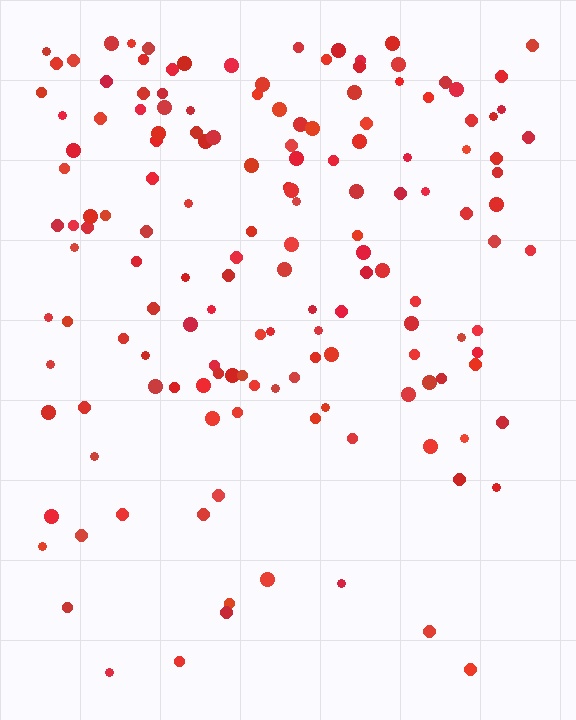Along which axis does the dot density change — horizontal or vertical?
Vertical.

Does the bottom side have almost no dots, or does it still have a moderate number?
Still a moderate number, just noticeably fewer than the top.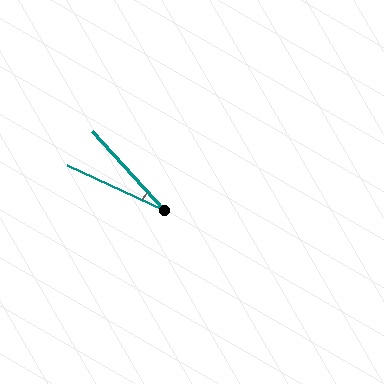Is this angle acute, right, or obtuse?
It is acute.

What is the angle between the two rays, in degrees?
Approximately 23 degrees.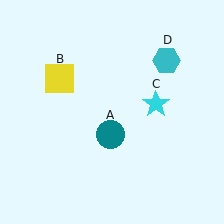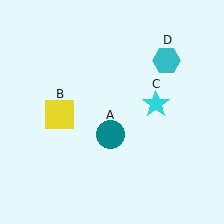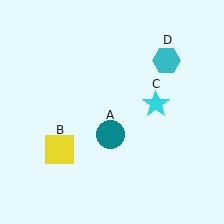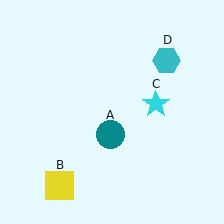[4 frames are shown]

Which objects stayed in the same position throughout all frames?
Teal circle (object A) and cyan star (object C) and cyan hexagon (object D) remained stationary.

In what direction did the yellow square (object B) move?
The yellow square (object B) moved down.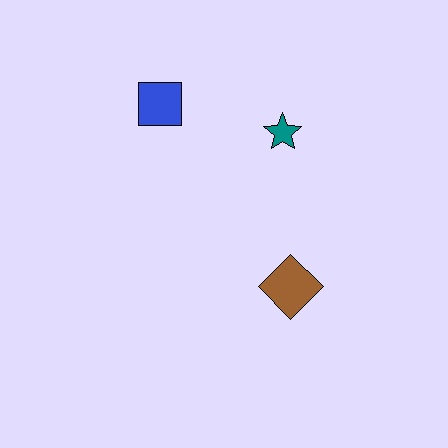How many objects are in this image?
There are 3 objects.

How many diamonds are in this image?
There is 1 diamond.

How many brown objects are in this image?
There is 1 brown object.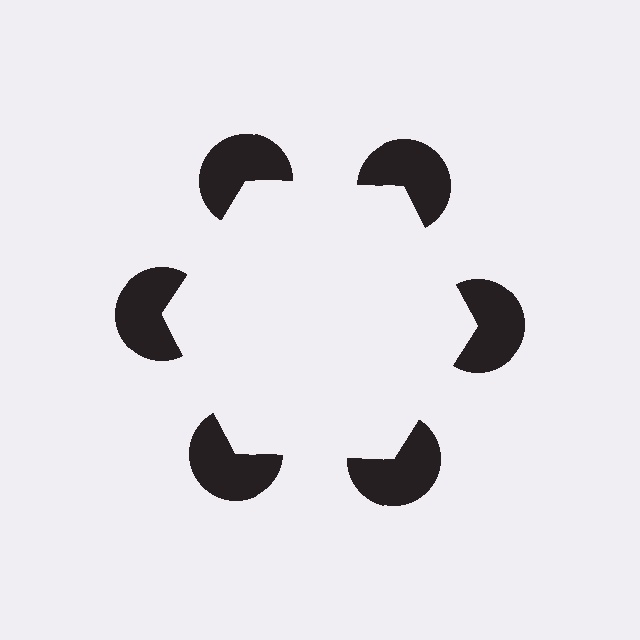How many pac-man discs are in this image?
There are 6 — one at each vertex of the illusory hexagon.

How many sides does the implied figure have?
6 sides.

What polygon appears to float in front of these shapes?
An illusory hexagon — its edges are inferred from the aligned wedge cuts in the pac-man discs, not physically drawn.